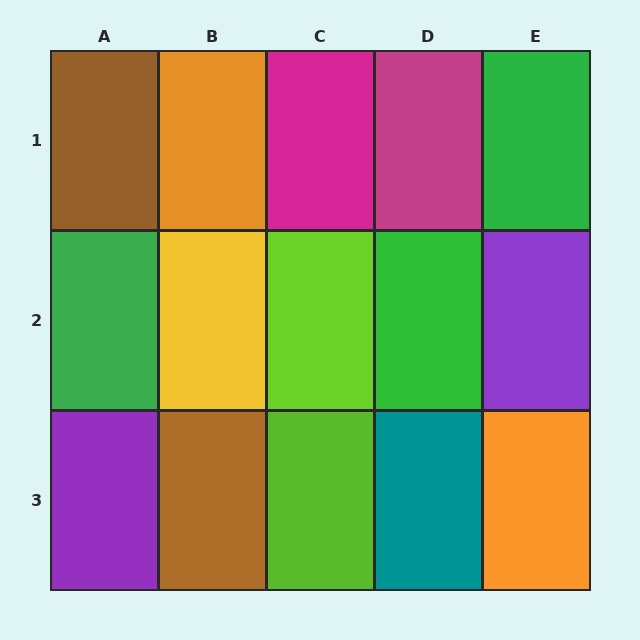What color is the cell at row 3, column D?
Teal.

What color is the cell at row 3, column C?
Lime.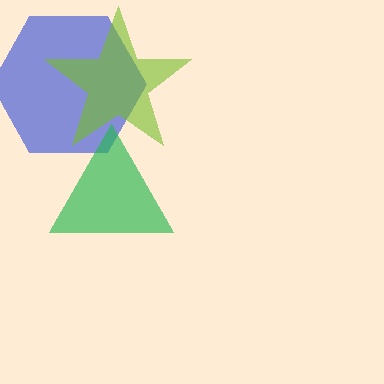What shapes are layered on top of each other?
The layered shapes are: a blue hexagon, a green triangle, a lime star.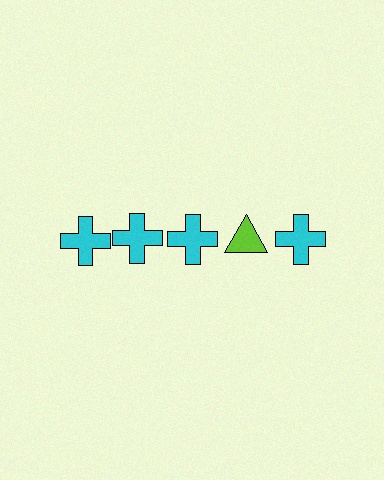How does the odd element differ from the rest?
It differs in both color (lime instead of cyan) and shape (triangle instead of cross).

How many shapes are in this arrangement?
There are 5 shapes arranged in a grid pattern.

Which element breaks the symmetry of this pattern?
The lime triangle in the top row, second from right column breaks the symmetry. All other shapes are cyan crosses.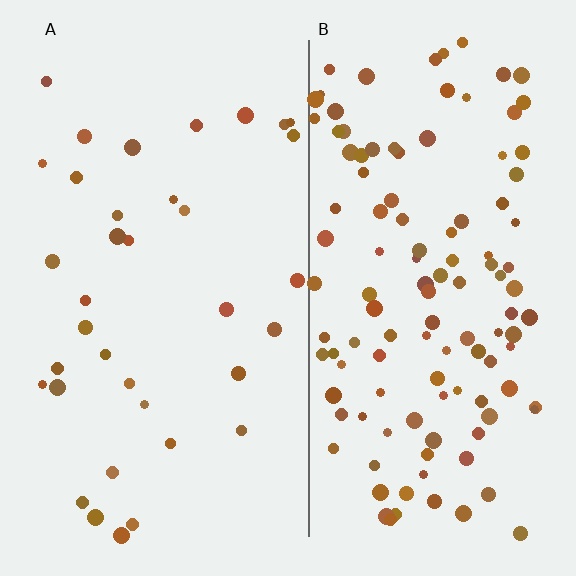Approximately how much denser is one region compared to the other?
Approximately 3.4× — region B over region A.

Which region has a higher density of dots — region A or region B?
B (the right).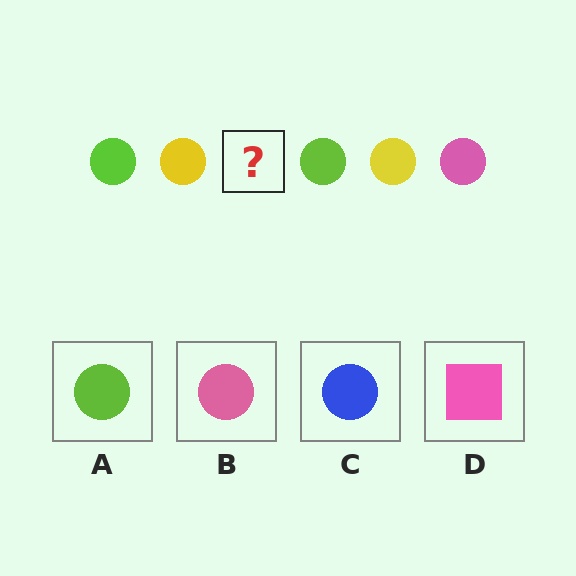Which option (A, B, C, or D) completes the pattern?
B.